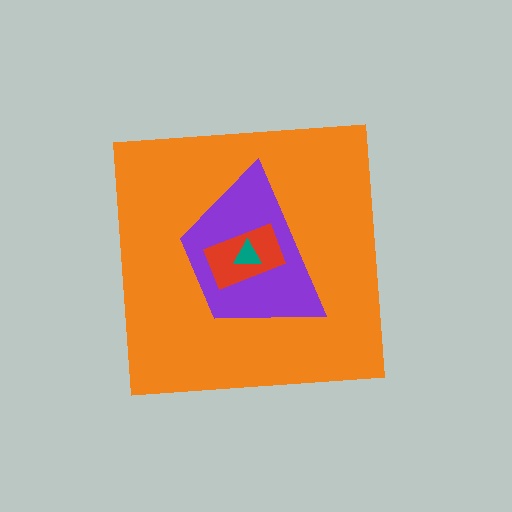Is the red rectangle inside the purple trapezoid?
Yes.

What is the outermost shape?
The orange square.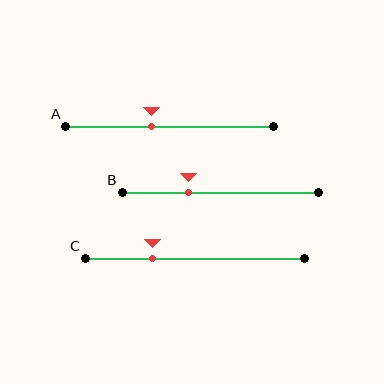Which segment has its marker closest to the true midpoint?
Segment A has its marker closest to the true midpoint.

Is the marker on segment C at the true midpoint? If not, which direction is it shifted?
No, the marker on segment C is shifted to the left by about 19% of the segment length.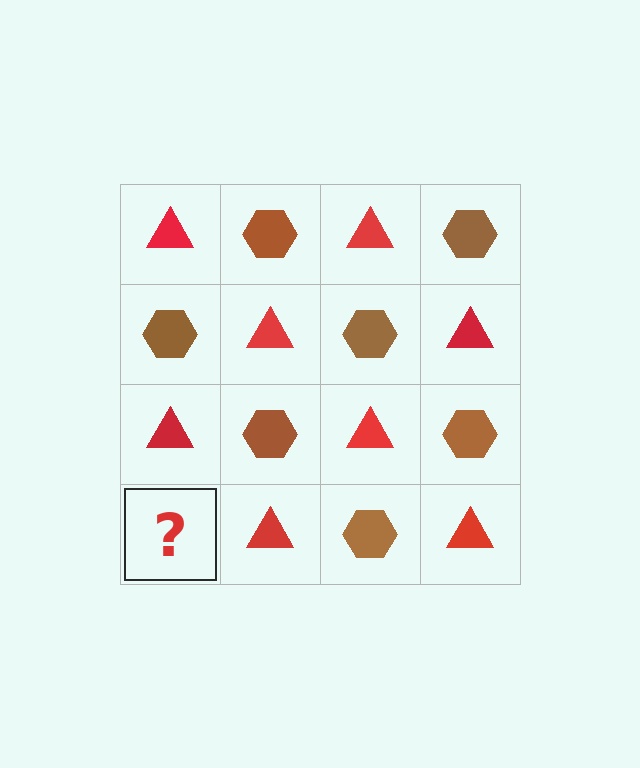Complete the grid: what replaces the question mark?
The question mark should be replaced with a brown hexagon.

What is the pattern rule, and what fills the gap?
The rule is that it alternates red triangle and brown hexagon in a checkerboard pattern. The gap should be filled with a brown hexagon.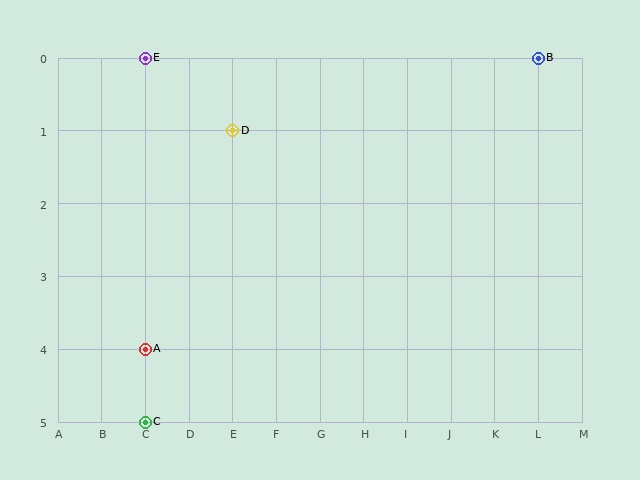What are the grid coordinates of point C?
Point C is at grid coordinates (C, 5).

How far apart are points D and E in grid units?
Points D and E are 2 columns and 1 row apart (about 2.2 grid units diagonally).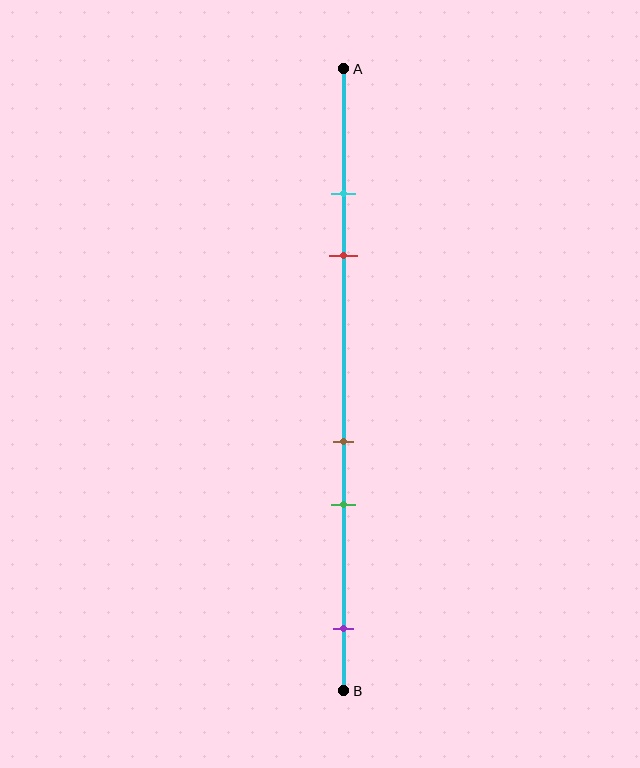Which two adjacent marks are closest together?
The cyan and red marks are the closest adjacent pair.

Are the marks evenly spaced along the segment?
No, the marks are not evenly spaced.